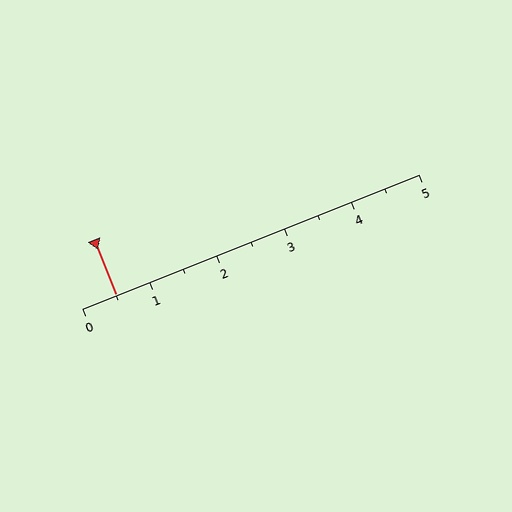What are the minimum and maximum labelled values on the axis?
The axis runs from 0 to 5.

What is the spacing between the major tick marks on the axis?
The major ticks are spaced 1 apart.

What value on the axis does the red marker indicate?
The marker indicates approximately 0.5.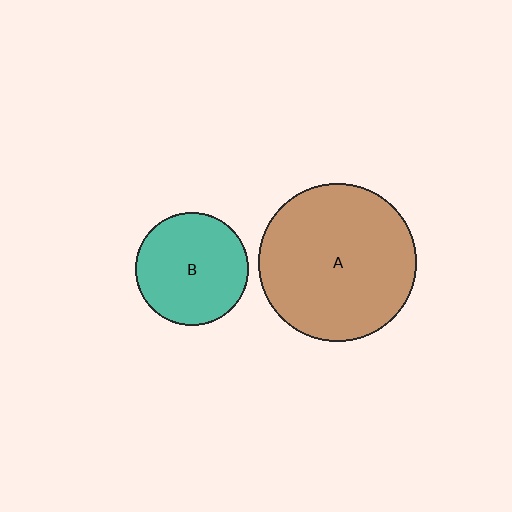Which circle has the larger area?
Circle A (brown).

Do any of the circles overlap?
No, none of the circles overlap.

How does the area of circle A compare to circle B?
Approximately 1.9 times.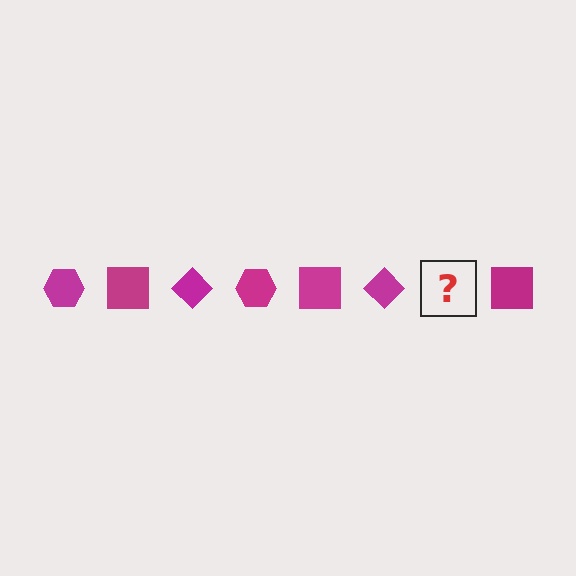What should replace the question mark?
The question mark should be replaced with a magenta hexagon.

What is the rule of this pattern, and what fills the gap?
The rule is that the pattern cycles through hexagon, square, diamond shapes in magenta. The gap should be filled with a magenta hexagon.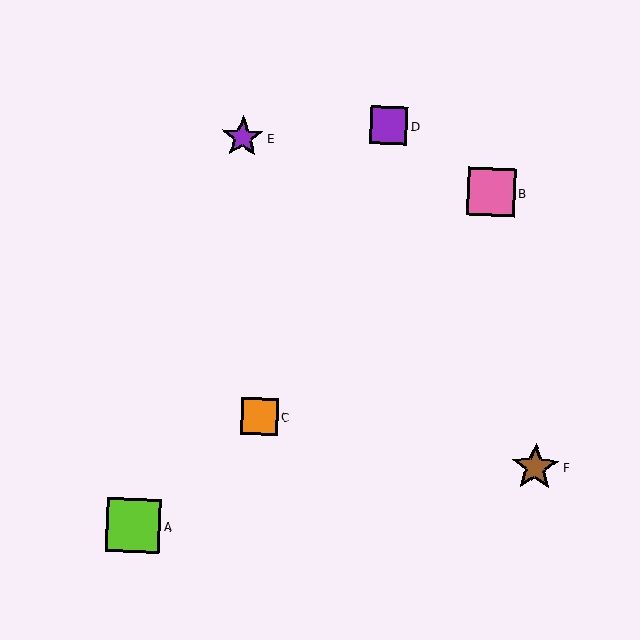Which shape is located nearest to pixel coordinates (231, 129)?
The purple star (labeled E) at (243, 137) is nearest to that location.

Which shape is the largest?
The lime square (labeled A) is the largest.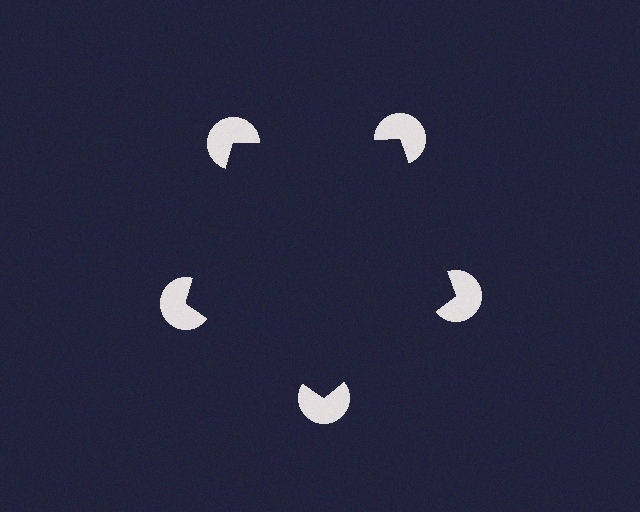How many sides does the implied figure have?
5 sides.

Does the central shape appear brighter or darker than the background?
It typically appears slightly darker than the background, even though no actual brightness change is drawn.